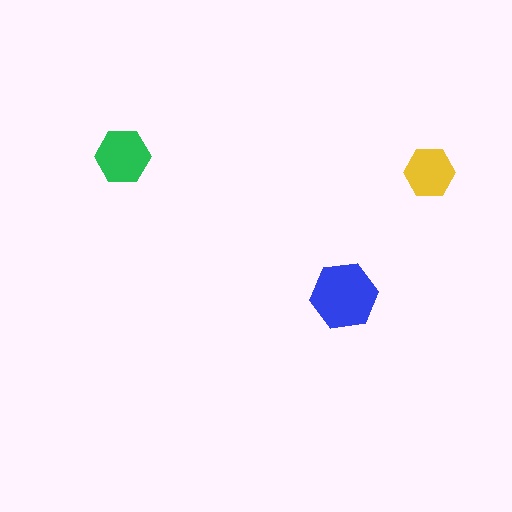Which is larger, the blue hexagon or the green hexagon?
The blue one.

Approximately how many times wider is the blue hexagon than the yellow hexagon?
About 1.5 times wider.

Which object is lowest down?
The blue hexagon is bottommost.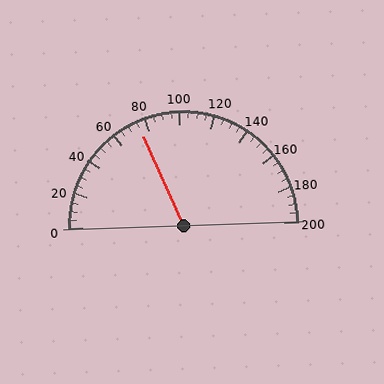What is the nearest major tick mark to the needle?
The nearest major tick mark is 80.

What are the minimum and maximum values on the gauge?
The gauge ranges from 0 to 200.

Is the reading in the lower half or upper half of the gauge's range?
The reading is in the lower half of the range (0 to 200).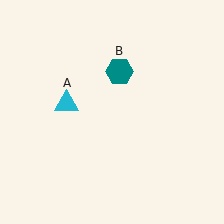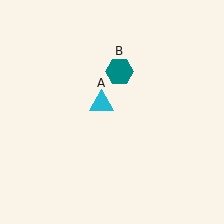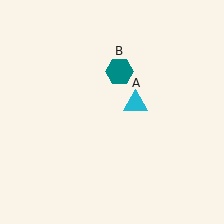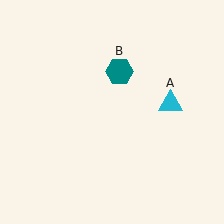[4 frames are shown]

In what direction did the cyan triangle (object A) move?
The cyan triangle (object A) moved right.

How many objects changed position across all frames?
1 object changed position: cyan triangle (object A).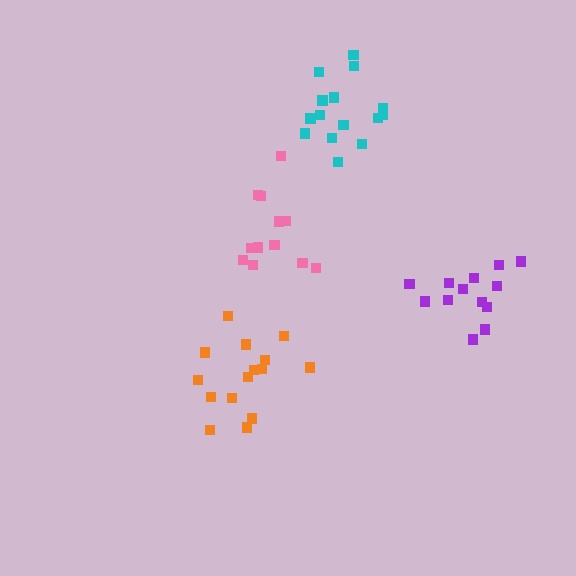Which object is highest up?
The cyan cluster is topmost.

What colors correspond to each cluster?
The clusters are colored: purple, orange, pink, cyan.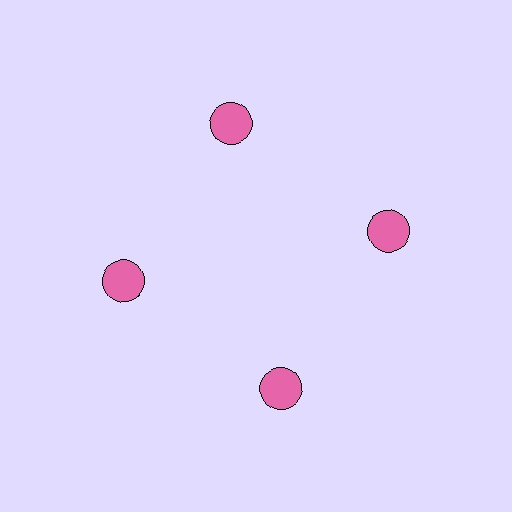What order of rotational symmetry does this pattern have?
This pattern has 4-fold rotational symmetry.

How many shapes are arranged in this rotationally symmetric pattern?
There are 4 shapes, arranged in 4 groups of 1.